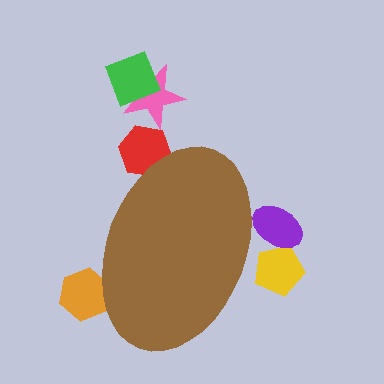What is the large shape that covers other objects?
A brown ellipse.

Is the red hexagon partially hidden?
Yes, the red hexagon is partially hidden behind the brown ellipse.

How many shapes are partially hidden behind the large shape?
4 shapes are partially hidden.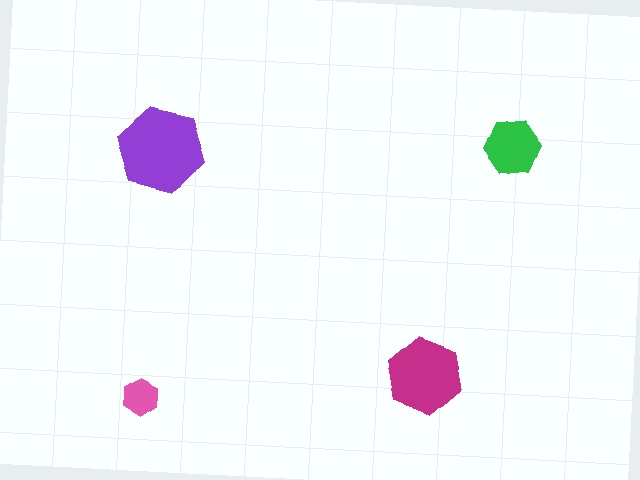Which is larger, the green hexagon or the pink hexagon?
The green one.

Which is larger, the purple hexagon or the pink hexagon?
The purple one.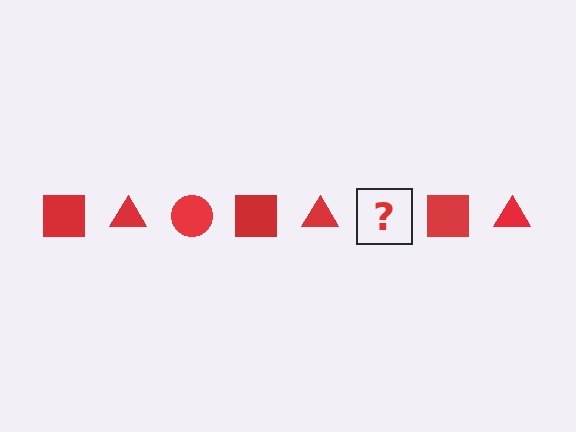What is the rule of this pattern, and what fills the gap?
The rule is that the pattern cycles through square, triangle, circle shapes in red. The gap should be filled with a red circle.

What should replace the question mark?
The question mark should be replaced with a red circle.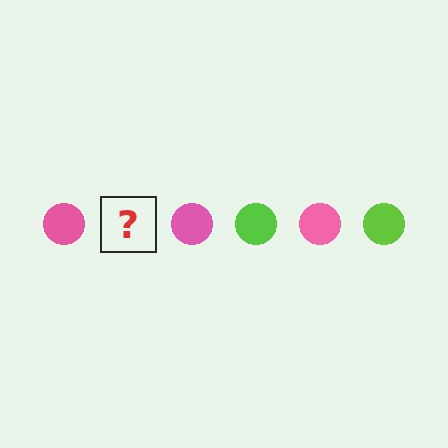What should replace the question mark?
The question mark should be replaced with a lime circle.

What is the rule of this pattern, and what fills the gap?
The rule is that the pattern cycles through pink, lime circles. The gap should be filled with a lime circle.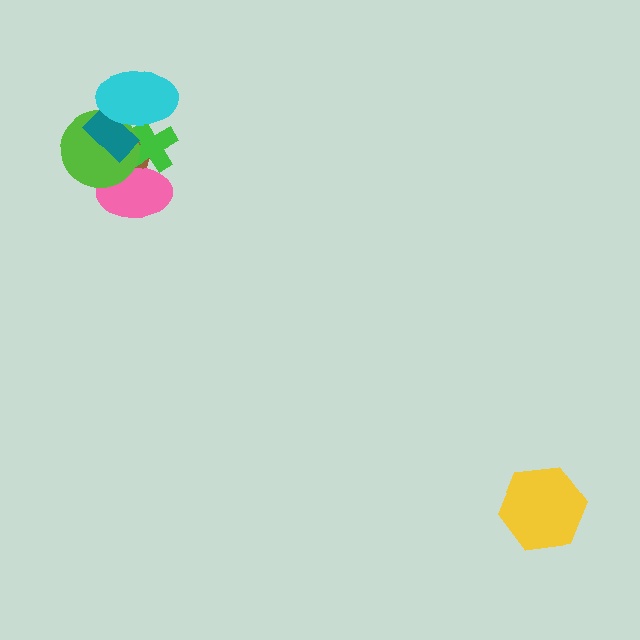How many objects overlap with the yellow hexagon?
0 objects overlap with the yellow hexagon.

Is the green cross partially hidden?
Yes, it is partially covered by another shape.